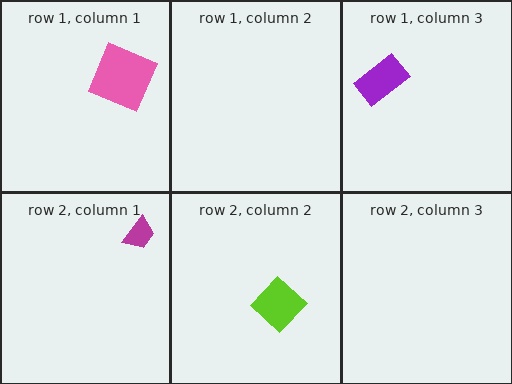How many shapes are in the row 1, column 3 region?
1.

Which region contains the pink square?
The row 1, column 1 region.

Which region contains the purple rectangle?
The row 1, column 3 region.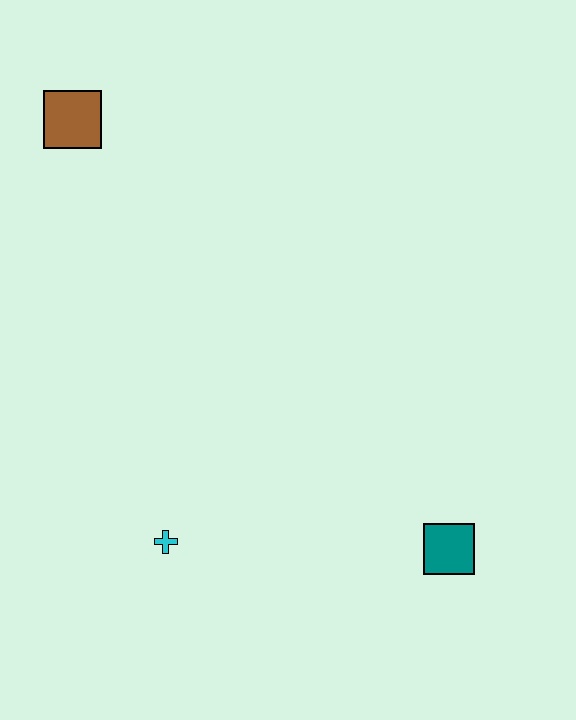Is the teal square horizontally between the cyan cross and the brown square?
No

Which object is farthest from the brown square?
The teal square is farthest from the brown square.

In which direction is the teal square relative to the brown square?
The teal square is below the brown square.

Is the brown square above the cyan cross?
Yes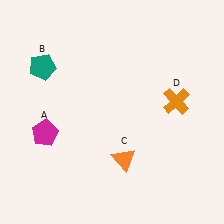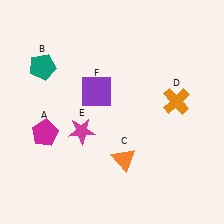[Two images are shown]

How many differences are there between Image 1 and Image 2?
There are 2 differences between the two images.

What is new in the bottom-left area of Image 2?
A magenta star (E) was added in the bottom-left area of Image 2.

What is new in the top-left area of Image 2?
A purple square (F) was added in the top-left area of Image 2.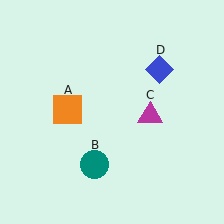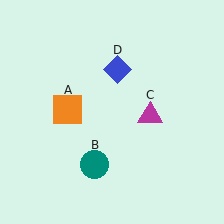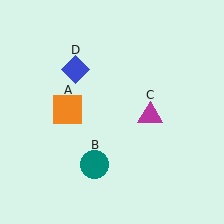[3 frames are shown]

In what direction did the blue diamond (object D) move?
The blue diamond (object D) moved left.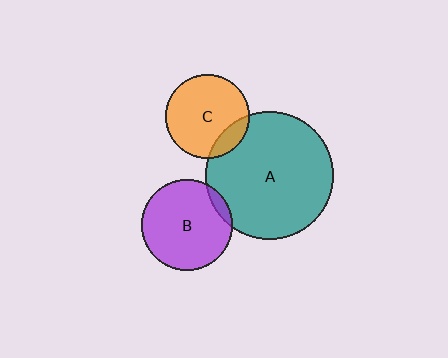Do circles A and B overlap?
Yes.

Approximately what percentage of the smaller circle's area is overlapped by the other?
Approximately 5%.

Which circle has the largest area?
Circle A (teal).